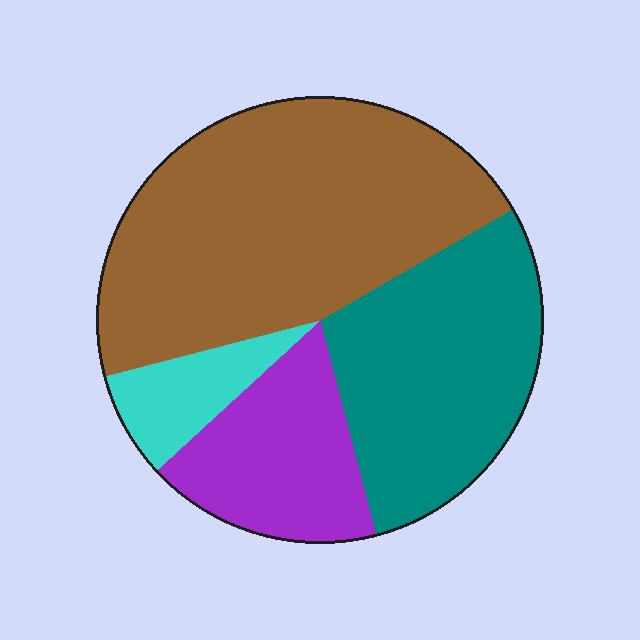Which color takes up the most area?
Brown, at roughly 45%.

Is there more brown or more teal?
Brown.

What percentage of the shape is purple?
Purple covers around 15% of the shape.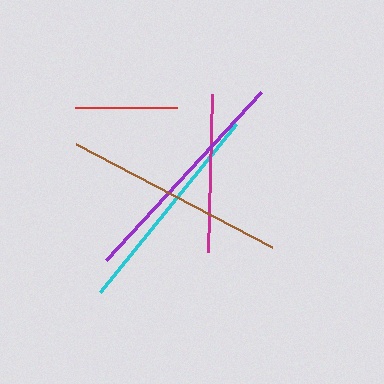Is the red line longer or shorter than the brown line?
The brown line is longer than the red line.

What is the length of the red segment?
The red segment is approximately 102 pixels long.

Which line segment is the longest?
The purple line is the longest at approximately 228 pixels.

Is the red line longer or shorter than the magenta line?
The magenta line is longer than the red line.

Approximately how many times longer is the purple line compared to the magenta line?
The purple line is approximately 1.4 times the length of the magenta line.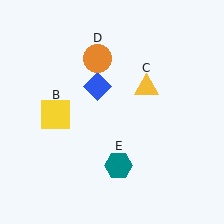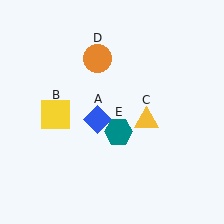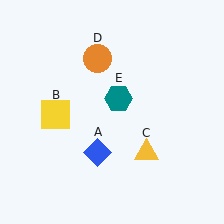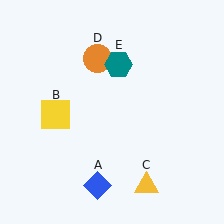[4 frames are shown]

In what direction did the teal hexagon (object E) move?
The teal hexagon (object E) moved up.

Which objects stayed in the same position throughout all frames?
Yellow square (object B) and orange circle (object D) remained stationary.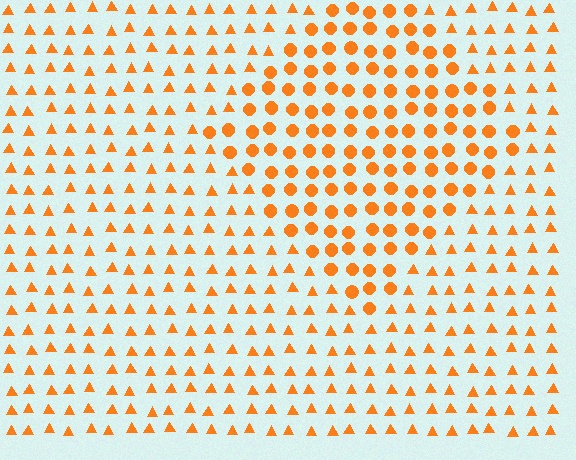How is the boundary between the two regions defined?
The boundary is defined by a change in element shape: circles inside vs. triangles outside. All elements share the same color and spacing.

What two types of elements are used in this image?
The image uses circles inside the diamond region and triangles outside it.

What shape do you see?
I see a diamond.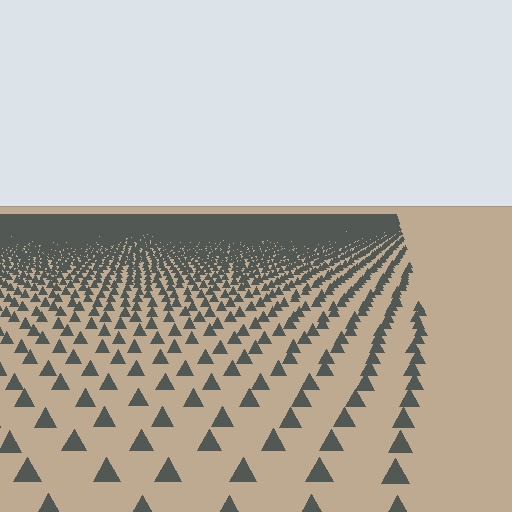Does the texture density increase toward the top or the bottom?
Density increases toward the top.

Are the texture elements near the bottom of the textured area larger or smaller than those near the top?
Larger. Near the bottom, elements are closer to the viewer and appear at a bigger on-screen size.